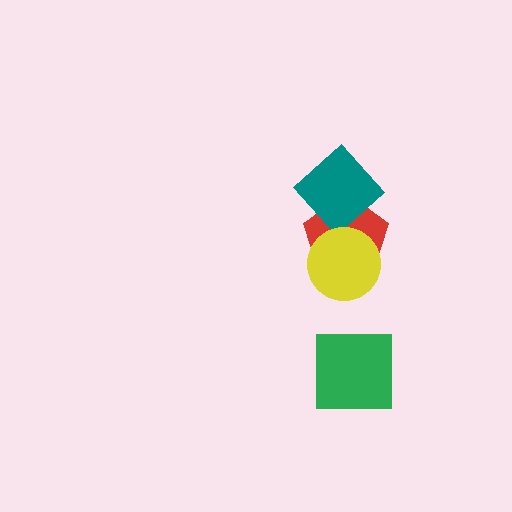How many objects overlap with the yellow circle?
2 objects overlap with the yellow circle.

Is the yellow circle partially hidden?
No, no other shape covers it.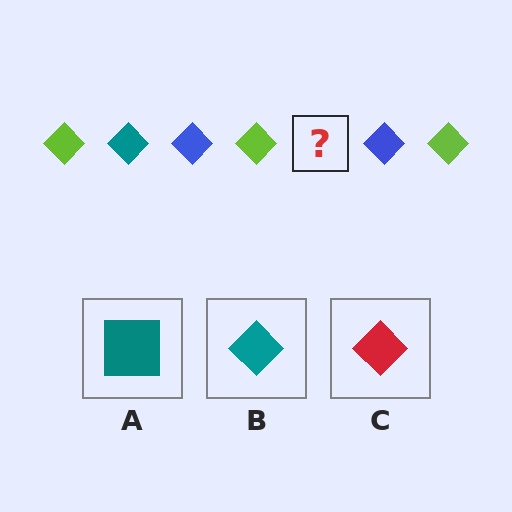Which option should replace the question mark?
Option B.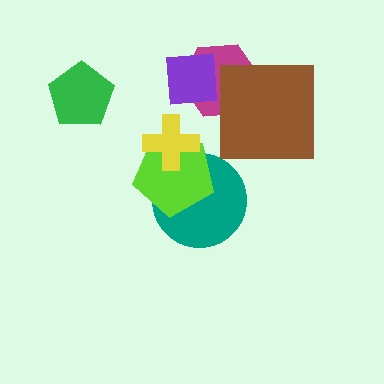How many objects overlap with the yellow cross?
2 objects overlap with the yellow cross.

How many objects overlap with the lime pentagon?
2 objects overlap with the lime pentagon.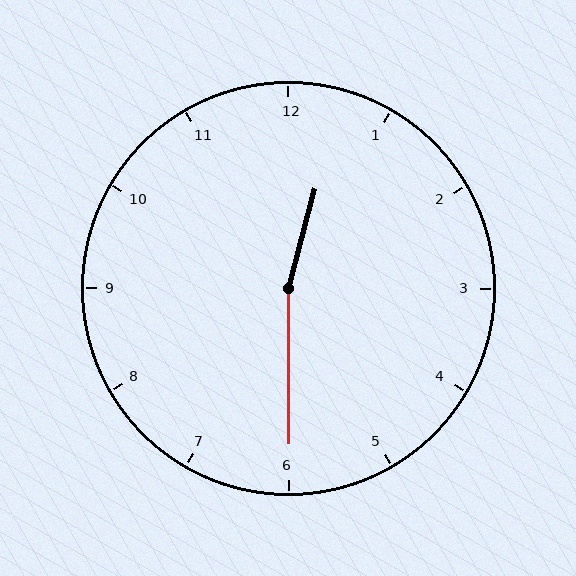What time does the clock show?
12:30.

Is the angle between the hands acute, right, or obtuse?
It is obtuse.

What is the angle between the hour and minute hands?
Approximately 165 degrees.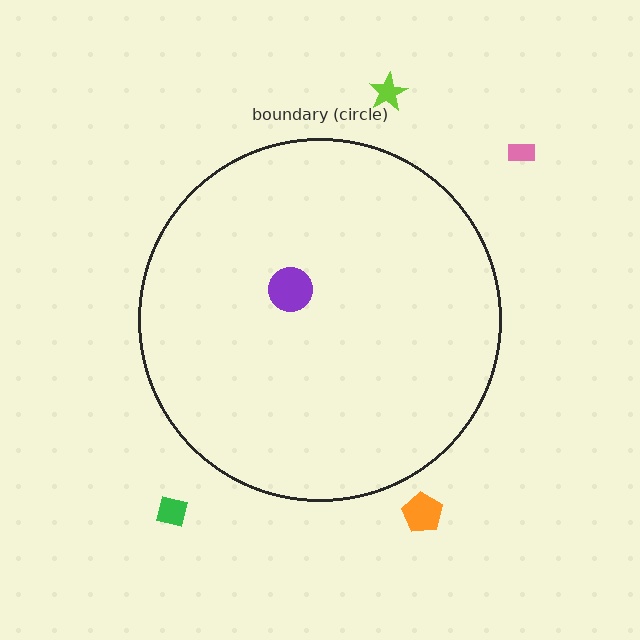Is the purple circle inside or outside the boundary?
Inside.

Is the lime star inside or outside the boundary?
Outside.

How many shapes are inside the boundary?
1 inside, 4 outside.